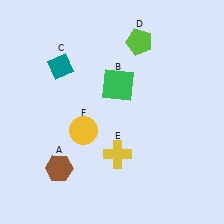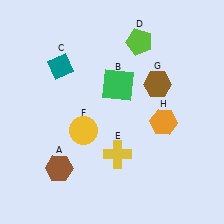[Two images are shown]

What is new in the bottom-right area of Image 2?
An orange hexagon (H) was added in the bottom-right area of Image 2.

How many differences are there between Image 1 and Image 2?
There are 2 differences between the two images.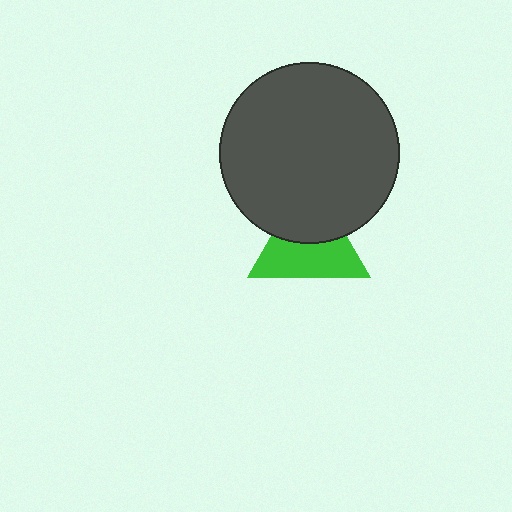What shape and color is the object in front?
The object in front is a dark gray circle.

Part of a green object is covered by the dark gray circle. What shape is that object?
It is a triangle.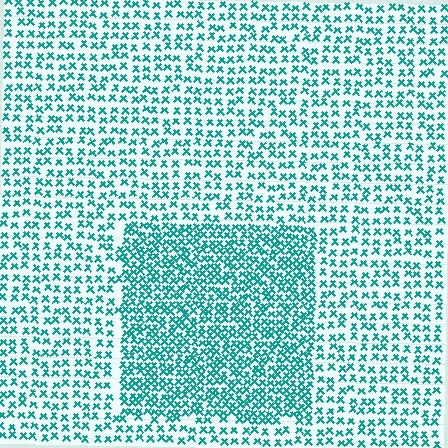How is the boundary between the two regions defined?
The boundary is defined by a change in element density (approximately 1.9x ratio). All elements are the same color, size, and shape.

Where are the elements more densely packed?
The elements are more densely packed inside the rectangle boundary.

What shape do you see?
I see a rectangle.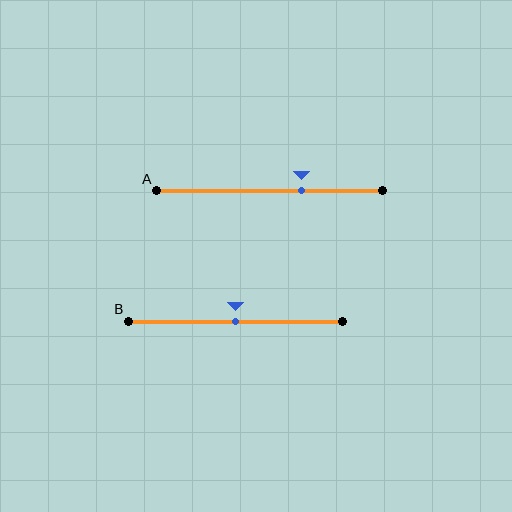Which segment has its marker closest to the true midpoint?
Segment B has its marker closest to the true midpoint.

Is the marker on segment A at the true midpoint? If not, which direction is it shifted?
No, the marker on segment A is shifted to the right by about 14% of the segment length.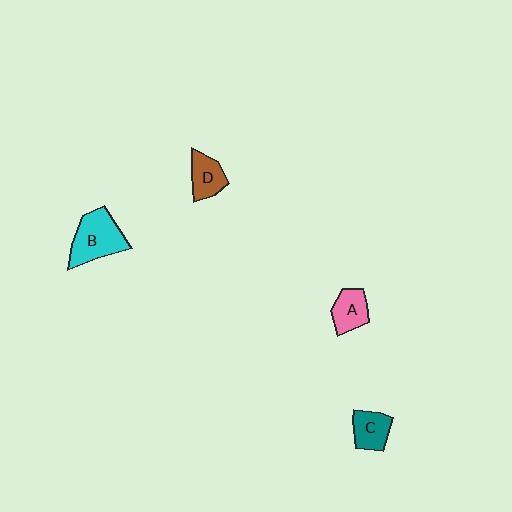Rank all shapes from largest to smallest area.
From largest to smallest: B (cyan), A (pink), D (brown), C (teal).